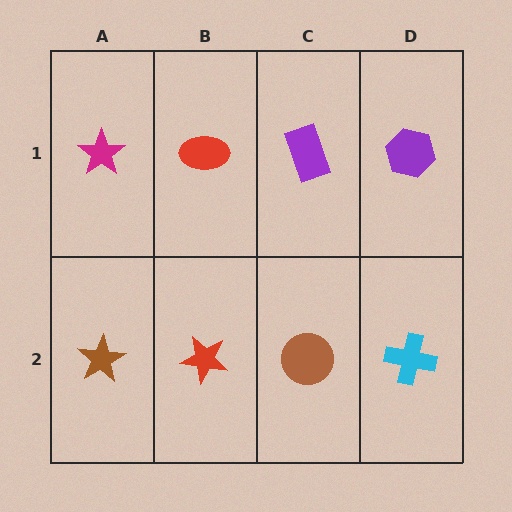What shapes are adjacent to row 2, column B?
A red ellipse (row 1, column B), a brown star (row 2, column A), a brown circle (row 2, column C).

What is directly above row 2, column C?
A purple rectangle.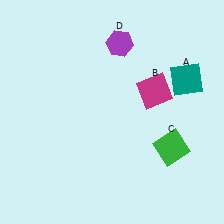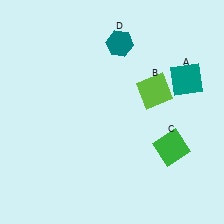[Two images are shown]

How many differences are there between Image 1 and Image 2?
There are 2 differences between the two images.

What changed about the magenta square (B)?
In Image 1, B is magenta. In Image 2, it changed to lime.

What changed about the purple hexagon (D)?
In Image 1, D is purple. In Image 2, it changed to teal.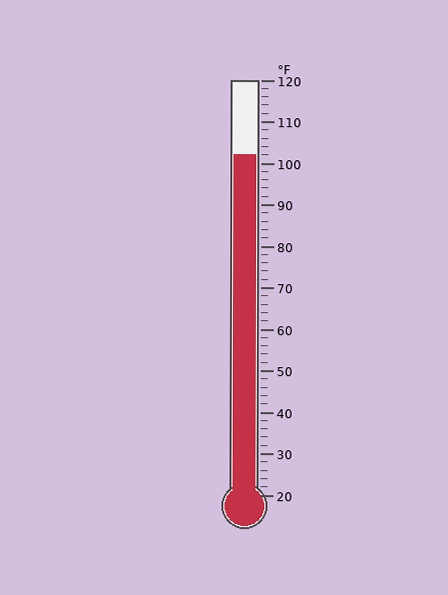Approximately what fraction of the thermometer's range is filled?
The thermometer is filled to approximately 80% of its range.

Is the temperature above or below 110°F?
The temperature is below 110°F.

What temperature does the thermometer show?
The thermometer shows approximately 102°F.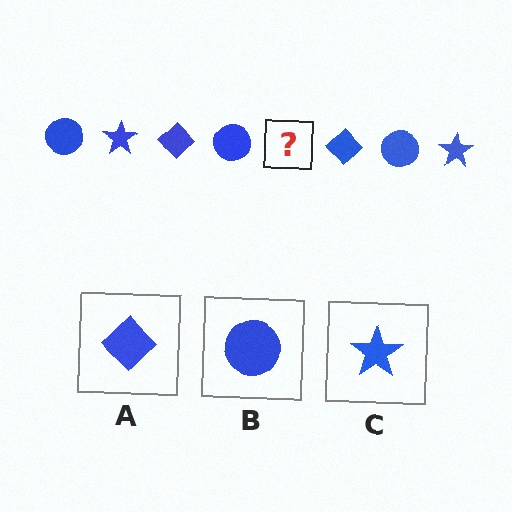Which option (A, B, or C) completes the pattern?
C.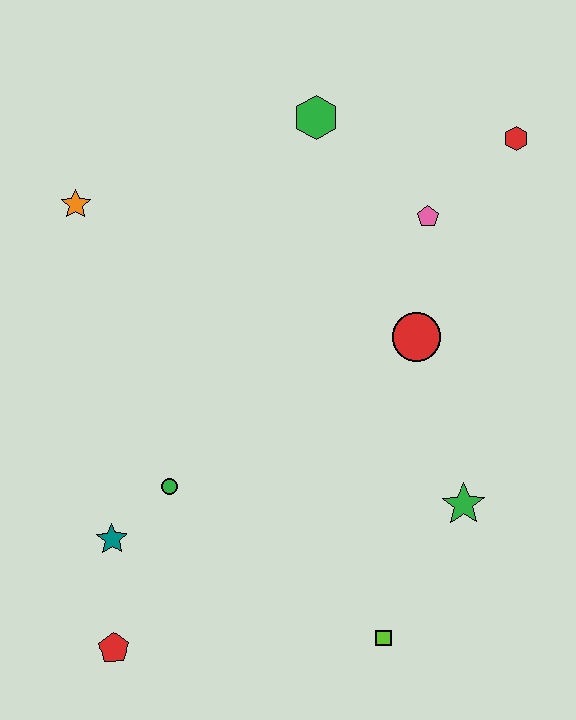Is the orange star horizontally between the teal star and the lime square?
No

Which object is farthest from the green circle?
The red hexagon is farthest from the green circle.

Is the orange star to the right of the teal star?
No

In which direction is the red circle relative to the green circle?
The red circle is to the right of the green circle.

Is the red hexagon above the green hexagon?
No